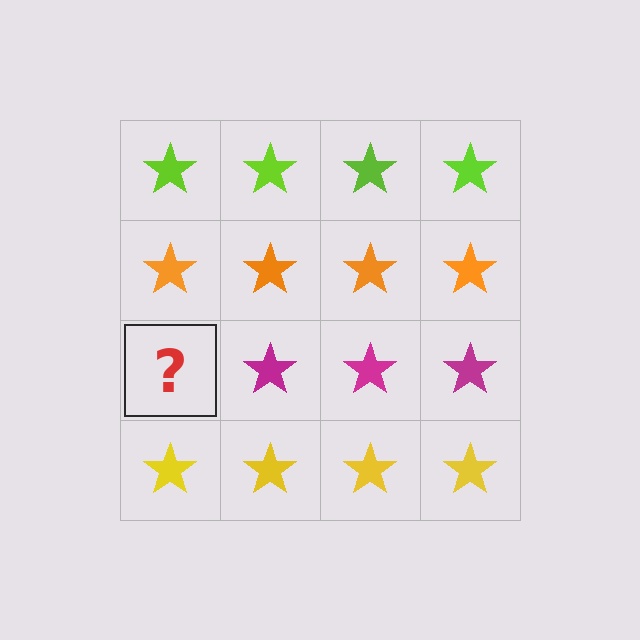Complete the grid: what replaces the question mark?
The question mark should be replaced with a magenta star.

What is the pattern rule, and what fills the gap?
The rule is that each row has a consistent color. The gap should be filled with a magenta star.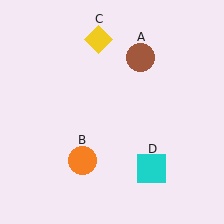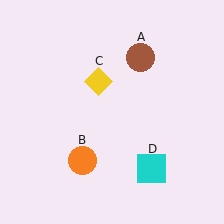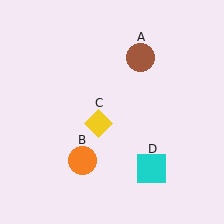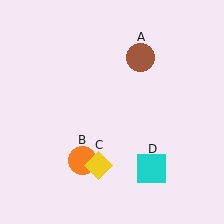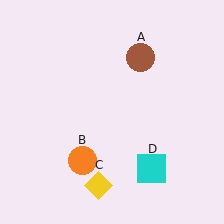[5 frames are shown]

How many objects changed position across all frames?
1 object changed position: yellow diamond (object C).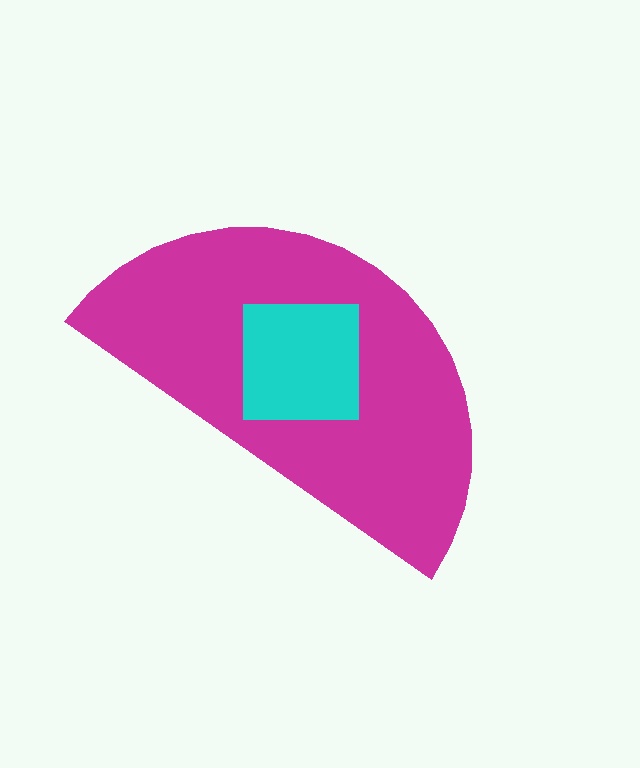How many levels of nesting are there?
2.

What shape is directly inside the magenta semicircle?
The cyan square.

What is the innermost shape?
The cyan square.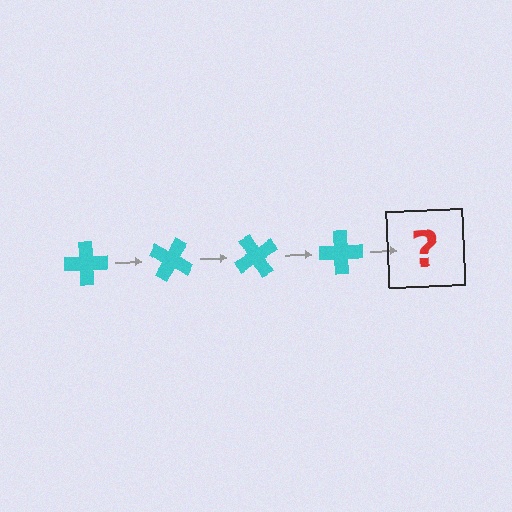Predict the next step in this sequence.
The next step is a cyan cross rotated 120 degrees.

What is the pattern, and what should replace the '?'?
The pattern is that the cross rotates 30 degrees each step. The '?' should be a cyan cross rotated 120 degrees.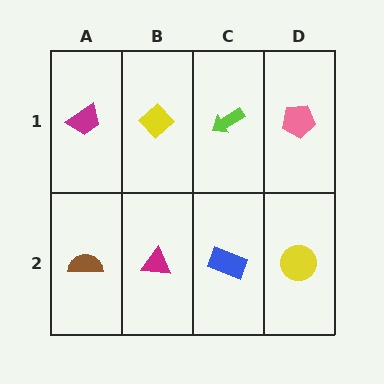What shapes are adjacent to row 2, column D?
A pink pentagon (row 1, column D), a blue rectangle (row 2, column C).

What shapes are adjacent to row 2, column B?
A yellow diamond (row 1, column B), a brown semicircle (row 2, column A), a blue rectangle (row 2, column C).